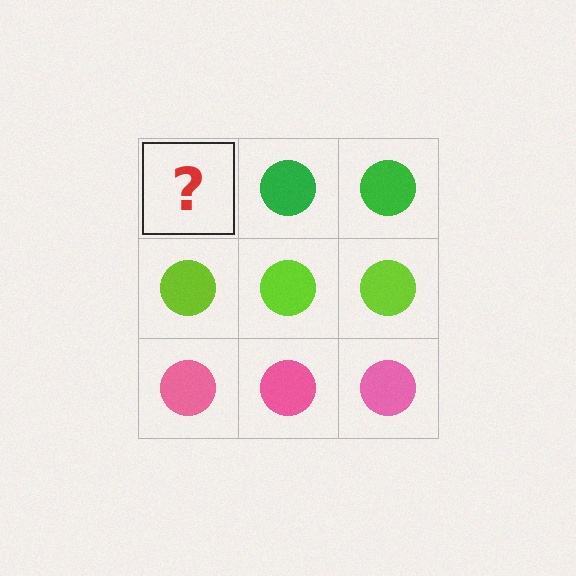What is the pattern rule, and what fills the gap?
The rule is that each row has a consistent color. The gap should be filled with a green circle.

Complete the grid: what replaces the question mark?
The question mark should be replaced with a green circle.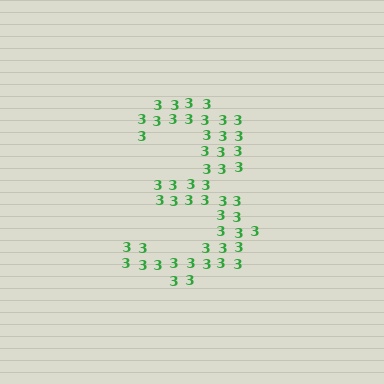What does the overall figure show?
The overall figure shows the digit 3.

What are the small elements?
The small elements are digit 3's.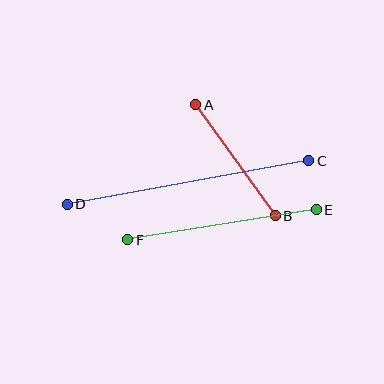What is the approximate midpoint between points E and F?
The midpoint is at approximately (222, 225) pixels.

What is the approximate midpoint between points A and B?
The midpoint is at approximately (235, 160) pixels.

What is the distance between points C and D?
The distance is approximately 246 pixels.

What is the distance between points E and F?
The distance is approximately 191 pixels.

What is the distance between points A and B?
The distance is approximately 137 pixels.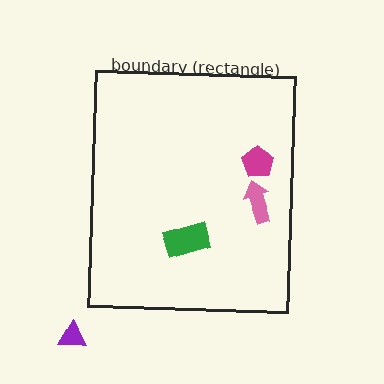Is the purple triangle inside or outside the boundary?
Outside.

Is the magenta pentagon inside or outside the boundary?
Inside.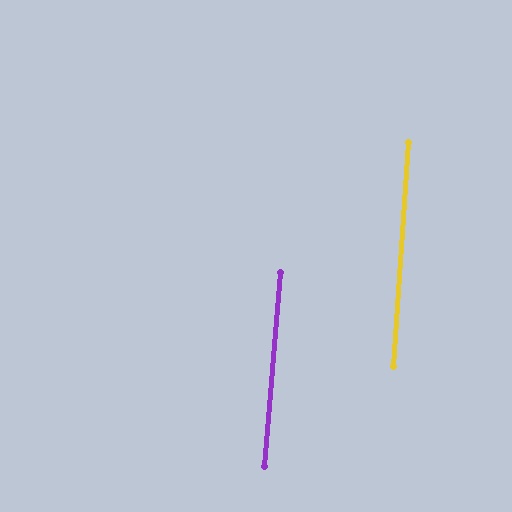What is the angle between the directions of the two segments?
Approximately 1 degree.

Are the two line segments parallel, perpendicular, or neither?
Parallel — their directions differ by only 0.7°.